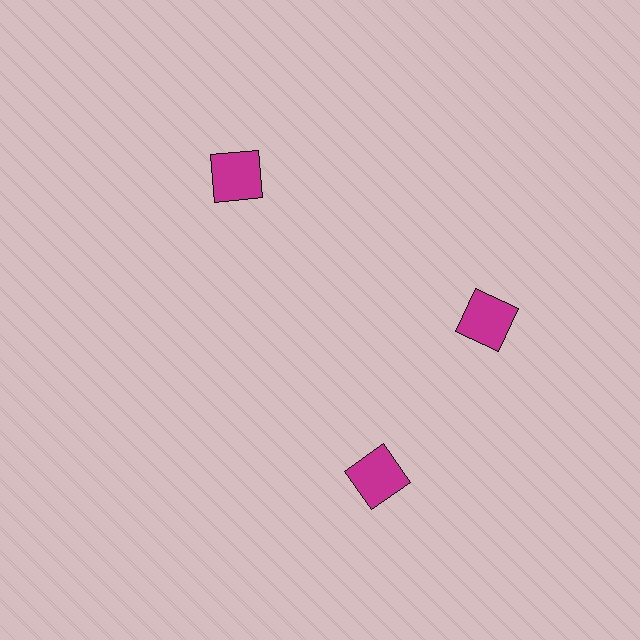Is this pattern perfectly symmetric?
No. The 3 magenta squares are arranged in a ring, but one element near the 7 o'clock position is rotated out of alignment along the ring, breaking the 3-fold rotational symmetry.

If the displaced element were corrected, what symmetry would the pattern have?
It would have 3-fold rotational symmetry — the pattern would map onto itself every 120 degrees.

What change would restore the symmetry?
The symmetry would be restored by rotating it back into even spacing with its neighbors so that all 3 squares sit at equal angles and equal distance from the center.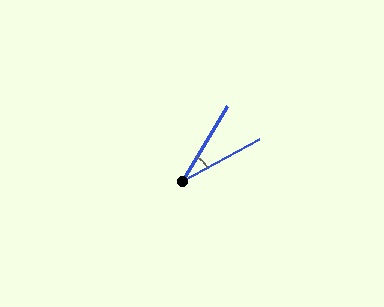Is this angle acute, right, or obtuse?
It is acute.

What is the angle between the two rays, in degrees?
Approximately 30 degrees.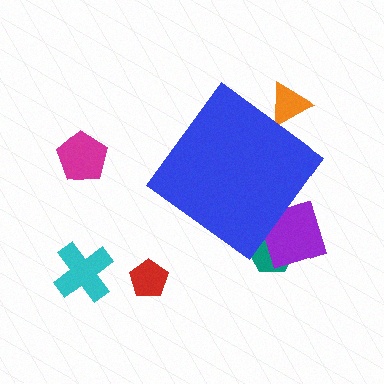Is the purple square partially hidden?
Yes, the purple square is partially hidden behind the blue diamond.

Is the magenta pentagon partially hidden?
No, the magenta pentagon is fully visible.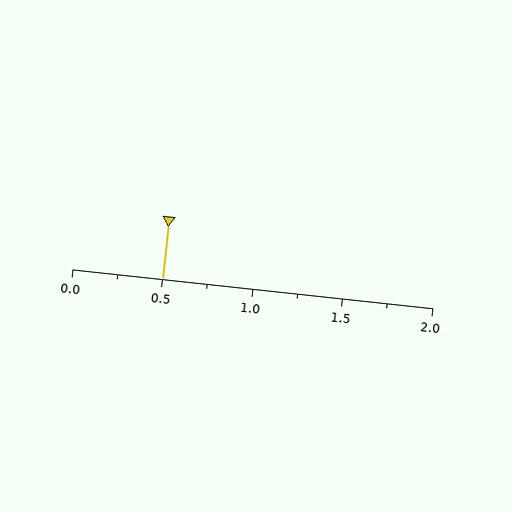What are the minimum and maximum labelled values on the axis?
The axis runs from 0.0 to 2.0.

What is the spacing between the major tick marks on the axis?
The major ticks are spaced 0.5 apart.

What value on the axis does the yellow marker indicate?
The marker indicates approximately 0.5.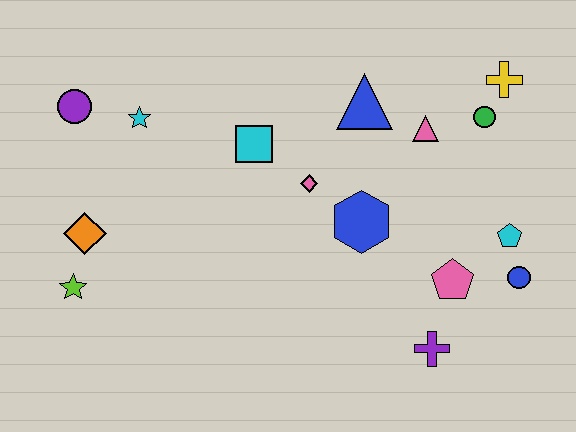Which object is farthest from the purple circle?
The blue circle is farthest from the purple circle.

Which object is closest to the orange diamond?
The lime star is closest to the orange diamond.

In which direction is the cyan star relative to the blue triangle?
The cyan star is to the left of the blue triangle.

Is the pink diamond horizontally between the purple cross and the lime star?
Yes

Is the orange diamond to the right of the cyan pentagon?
No